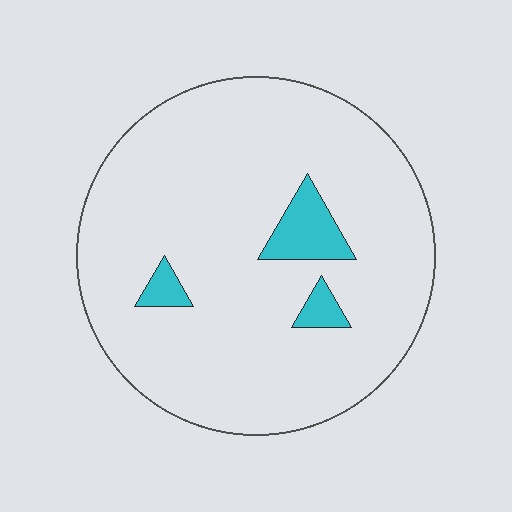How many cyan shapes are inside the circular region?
3.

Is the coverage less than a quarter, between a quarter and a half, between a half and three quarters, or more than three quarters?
Less than a quarter.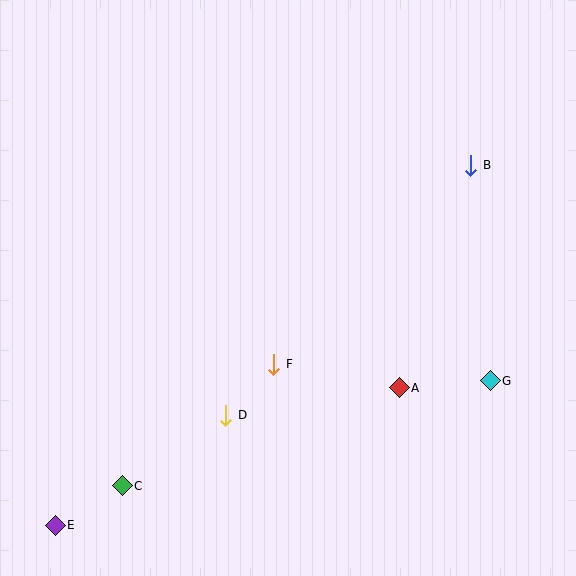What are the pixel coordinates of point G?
Point G is at (490, 381).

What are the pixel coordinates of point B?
Point B is at (471, 165).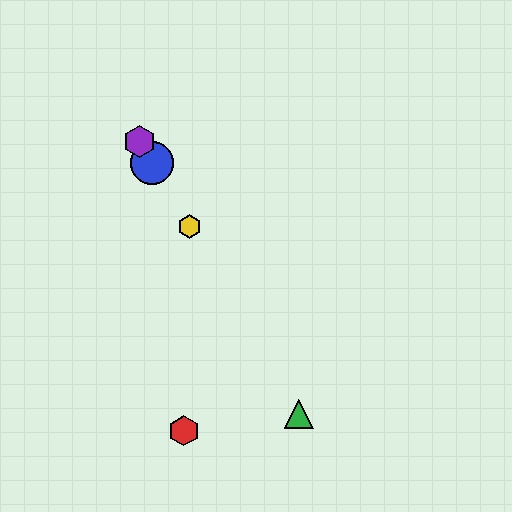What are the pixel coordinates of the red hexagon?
The red hexagon is at (184, 431).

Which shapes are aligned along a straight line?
The blue circle, the green triangle, the yellow hexagon, the purple hexagon are aligned along a straight line.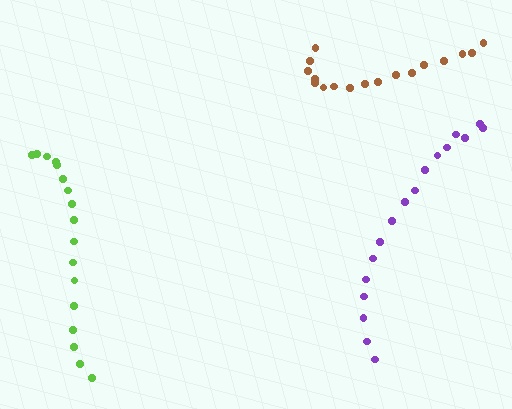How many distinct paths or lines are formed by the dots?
There are 3 distinct paths.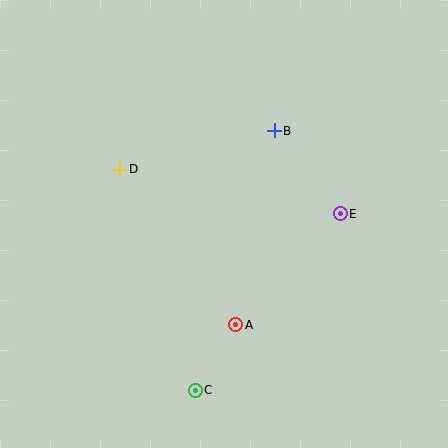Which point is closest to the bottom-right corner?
Point A is closest to the bottom-right corner.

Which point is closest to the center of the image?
Point A at (236, 325) is closest to the center.